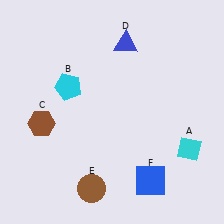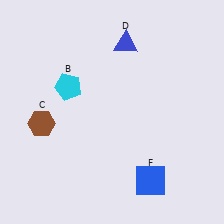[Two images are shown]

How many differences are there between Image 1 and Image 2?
There are 2 differences between the two images.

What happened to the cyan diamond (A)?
The cyan diamond (A) was removed in Image 2. It was in the bottom-right area of Image 1.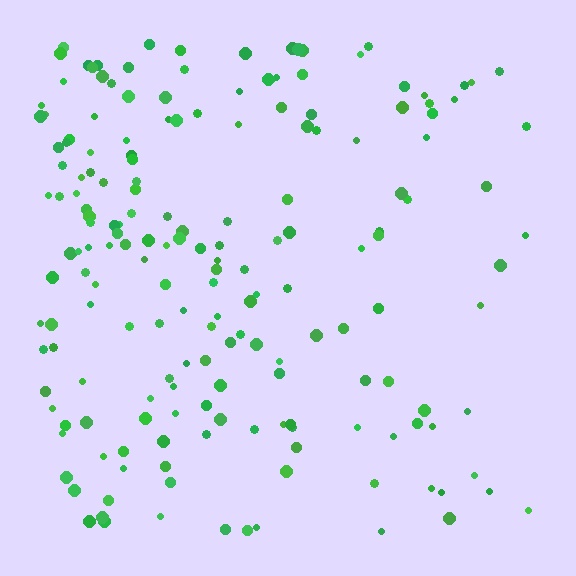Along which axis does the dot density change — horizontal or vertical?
Horizontal.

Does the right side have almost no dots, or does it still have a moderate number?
Still a moderate number, just noticeably fewer than the left.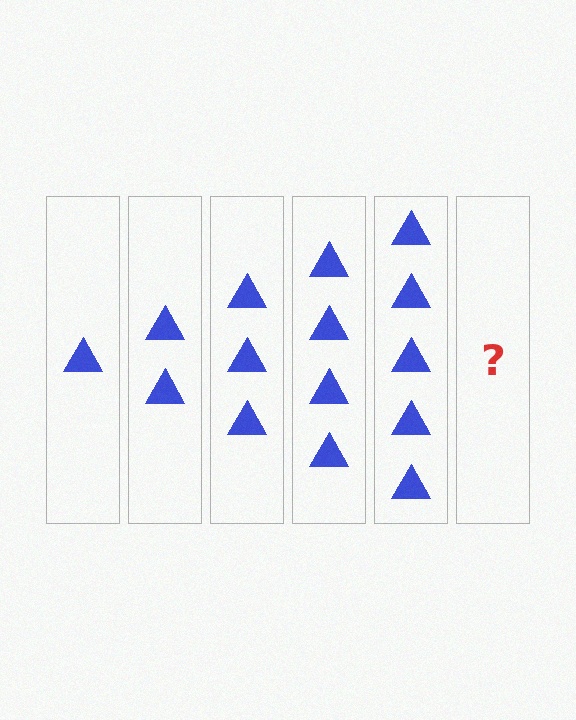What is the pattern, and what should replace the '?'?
The pattern is that each step adds one more triangle. The '?' should be 6 triangles.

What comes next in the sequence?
The next element should be 6 triangles.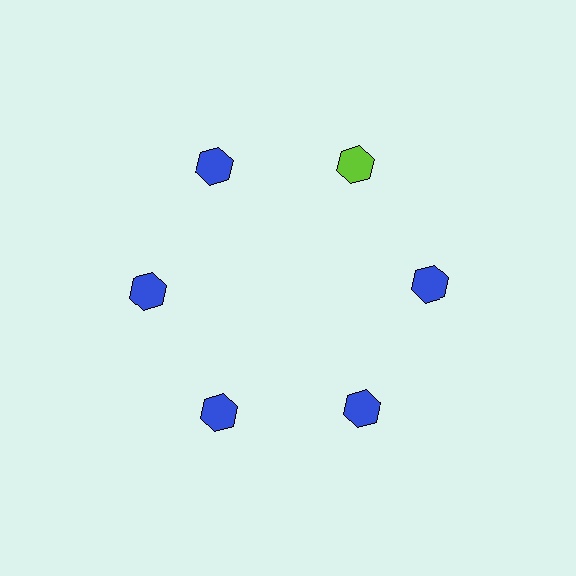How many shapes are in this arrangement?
There are 6 shapes arranged in a ring pattern.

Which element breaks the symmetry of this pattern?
The lime hexagon at roughly the 1 o'clock position breaks the symmetry. All other shapes are blue hexagons.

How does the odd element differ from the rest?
It has a different color: lime instead of blue.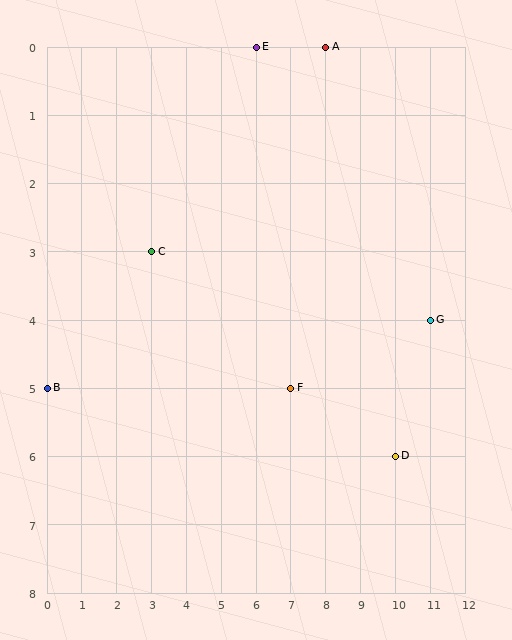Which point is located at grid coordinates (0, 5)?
Point B is at (0, 5).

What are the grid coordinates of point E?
Point E is at grid coordinates (6, 0).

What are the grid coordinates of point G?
Point G is at grid coordinates (11, 4).